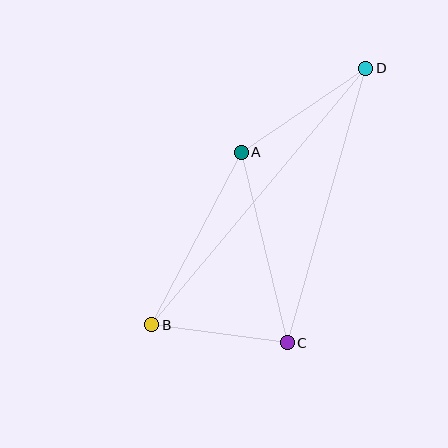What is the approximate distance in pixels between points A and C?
The distance between A and C is approximately 196 pixels.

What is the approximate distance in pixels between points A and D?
The distance between A and D is approximately 150 pixels.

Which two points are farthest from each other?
Points B and D are farthest from each other.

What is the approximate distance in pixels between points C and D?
The distance between C and D is approximately 286 pixels.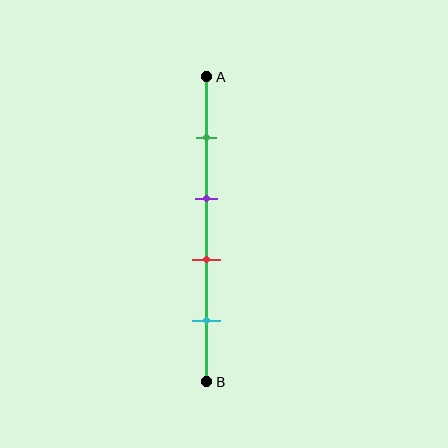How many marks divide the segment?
There are 4 marks dividing the segment.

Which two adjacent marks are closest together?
The purple and red marks are the closest adjacent pair.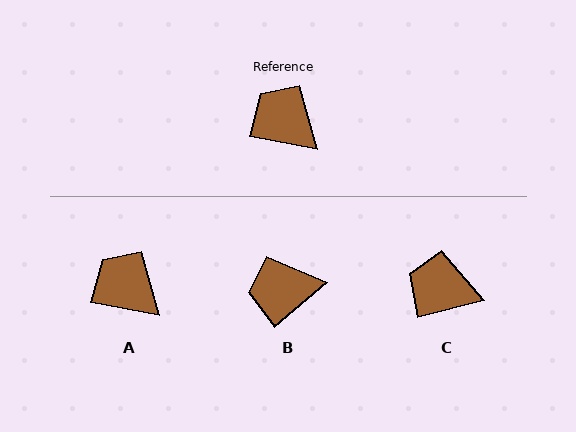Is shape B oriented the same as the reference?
No, it is off by about 52 degrees.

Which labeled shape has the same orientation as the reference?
A.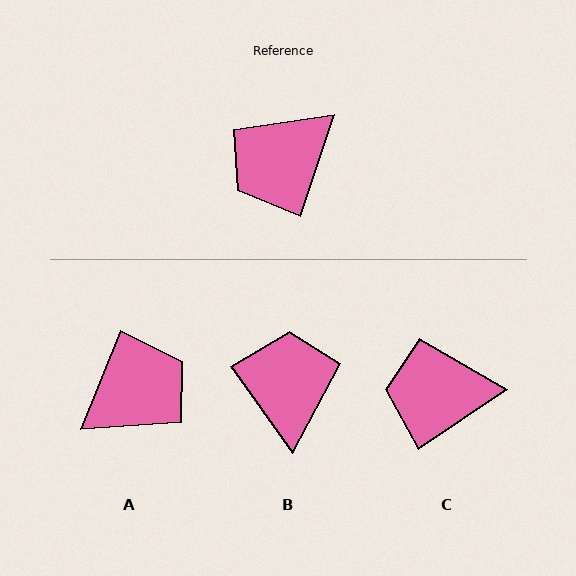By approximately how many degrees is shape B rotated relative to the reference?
Approximately 126 degrees clockwise.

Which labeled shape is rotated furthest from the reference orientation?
A, about 176 degrees away.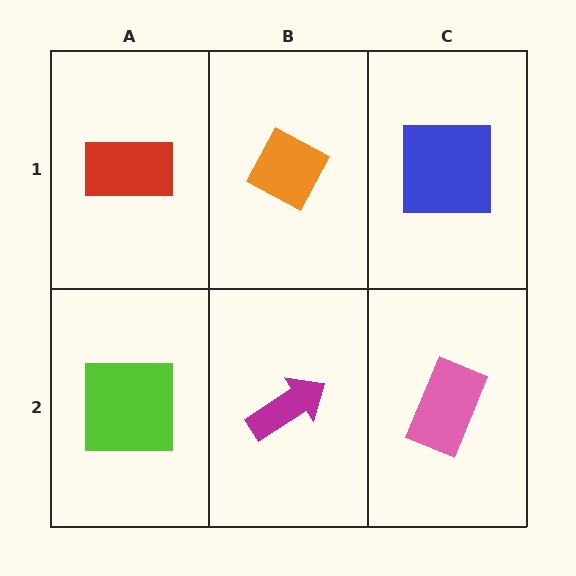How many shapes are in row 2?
3 shapes.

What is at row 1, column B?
An orange diamond.